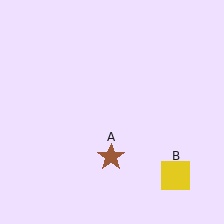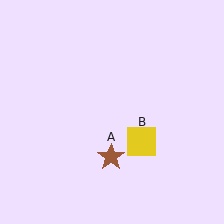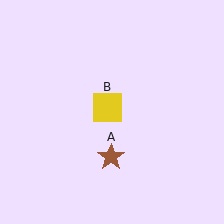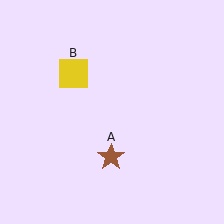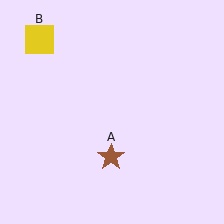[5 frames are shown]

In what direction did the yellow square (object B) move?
The yellow square (object B) moved up and to the left.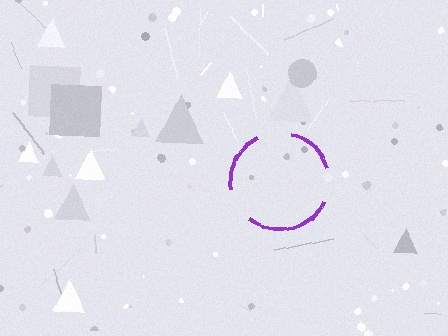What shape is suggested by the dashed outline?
The dashed outline suggests a circle.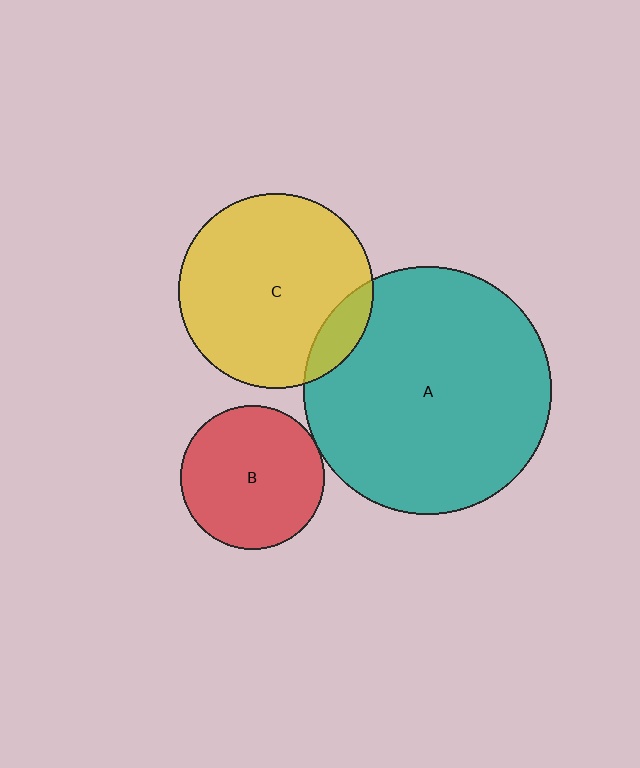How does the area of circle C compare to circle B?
Approximately 1.8 times.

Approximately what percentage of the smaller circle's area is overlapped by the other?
Approximately 10%.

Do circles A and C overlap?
Yes.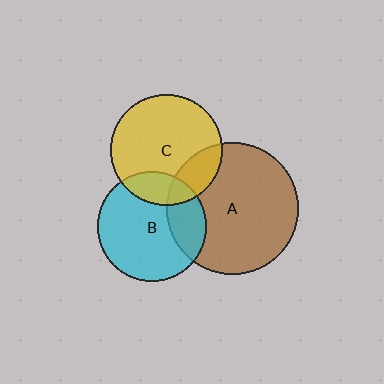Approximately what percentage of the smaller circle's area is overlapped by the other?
Approximately 20%.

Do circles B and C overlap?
Yes.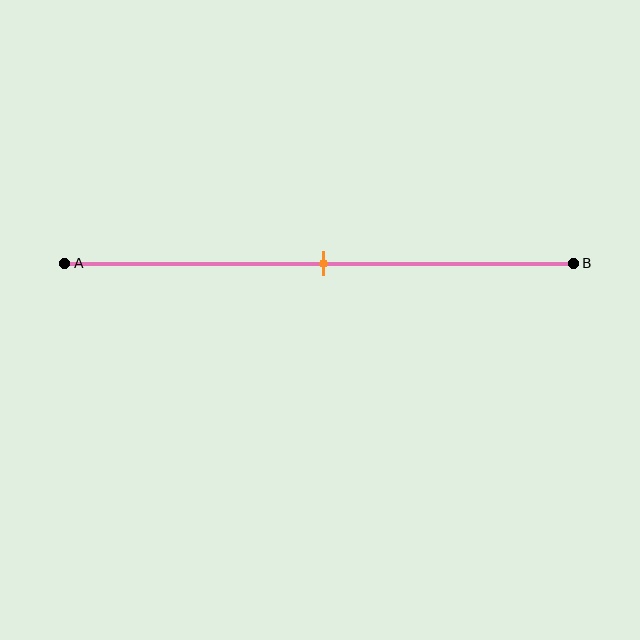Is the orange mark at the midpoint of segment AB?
Yes, the mark is approximately at the midpoint.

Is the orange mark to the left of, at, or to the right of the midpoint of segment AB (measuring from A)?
The orange mark is approximately at the midpoint of segment AB.